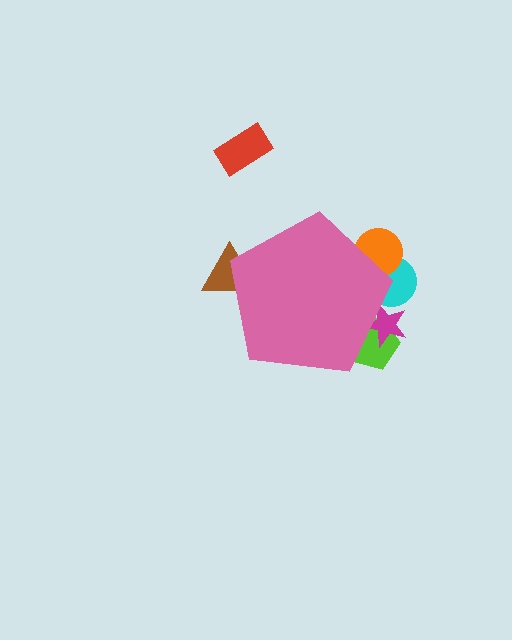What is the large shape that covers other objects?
A pink pentagon.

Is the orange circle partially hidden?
Yes, the orange circle is partially hidden behind the pink pentagon.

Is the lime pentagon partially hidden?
Yes, the lime pentagon is partially hidden behind the pink pentagon.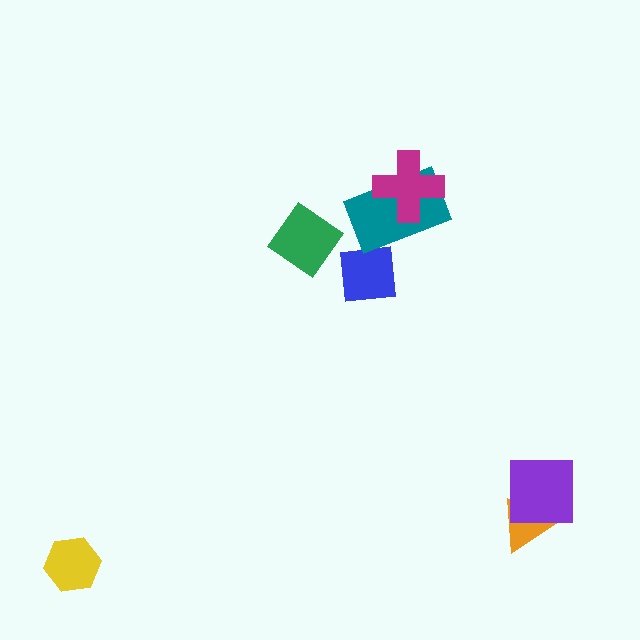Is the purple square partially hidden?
No, no other shape covers it.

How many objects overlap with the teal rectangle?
2 objects overlap with the teal rectangle.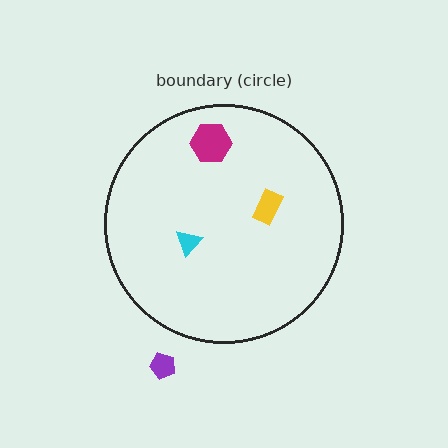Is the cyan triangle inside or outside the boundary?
Inside.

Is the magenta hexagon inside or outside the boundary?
Inside.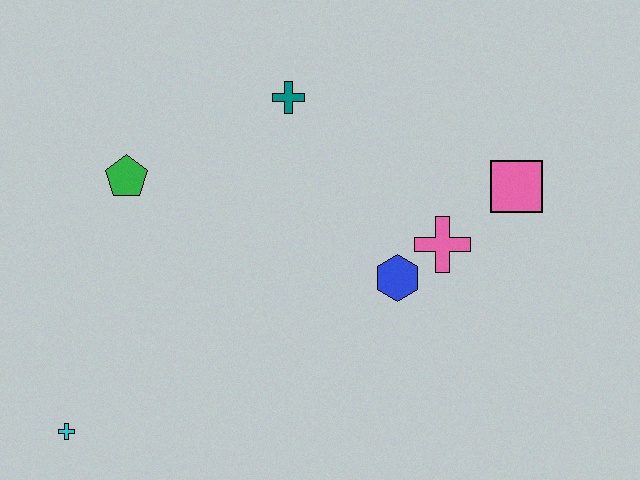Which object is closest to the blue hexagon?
The pink cross is closest to the blue hexagon.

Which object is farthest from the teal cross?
The cyan cross is farthest from the teal cross.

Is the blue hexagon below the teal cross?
Yes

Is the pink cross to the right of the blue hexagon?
Yes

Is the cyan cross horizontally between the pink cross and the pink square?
No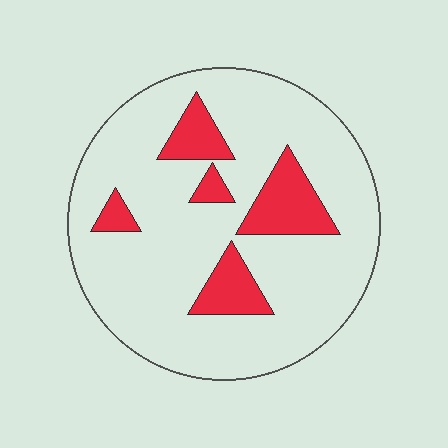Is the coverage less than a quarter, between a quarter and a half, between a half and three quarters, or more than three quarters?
Less than a quarter.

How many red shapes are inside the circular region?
5.